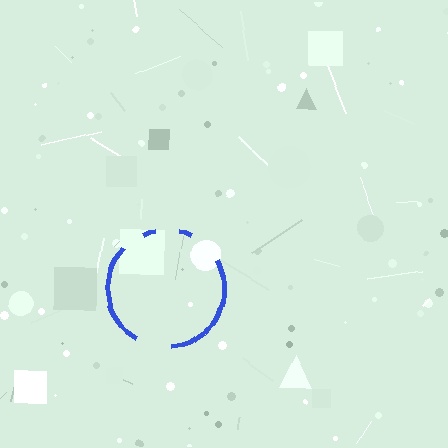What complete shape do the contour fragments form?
The contour fragments form a circle.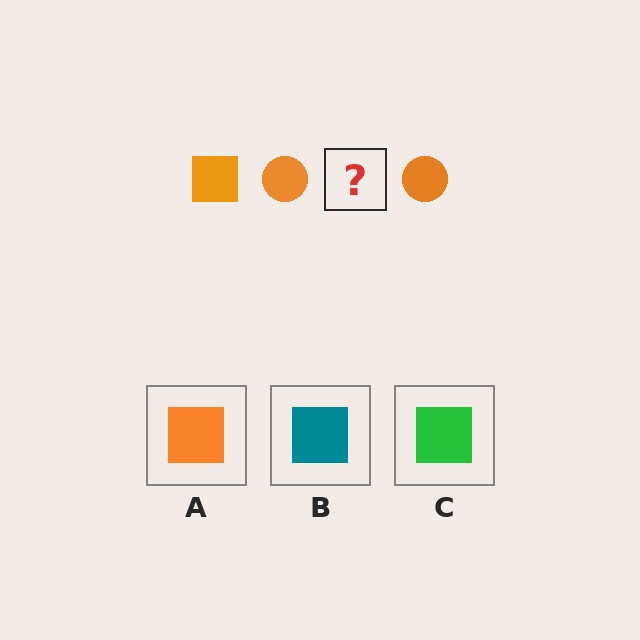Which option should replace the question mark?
Option A.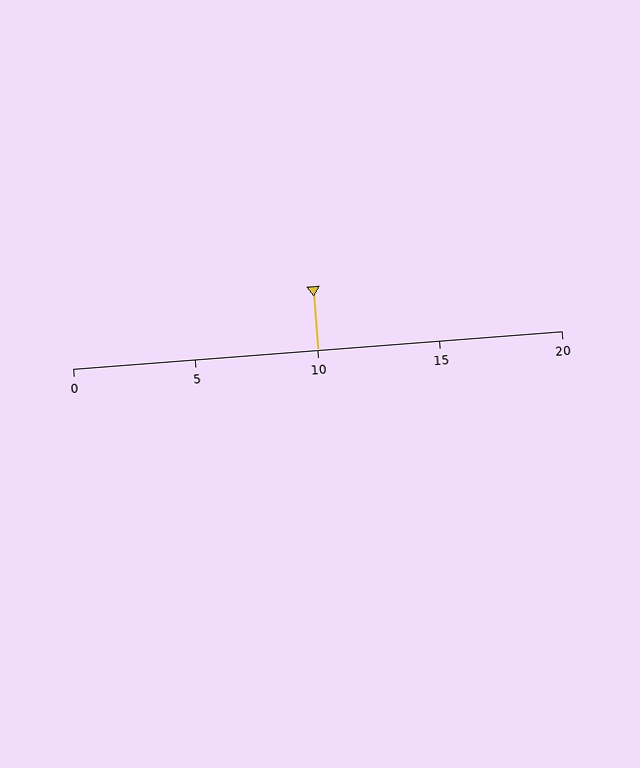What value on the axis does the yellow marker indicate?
The marker indicates approximately 10.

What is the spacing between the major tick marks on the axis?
The major ticks are spaced 5 apart.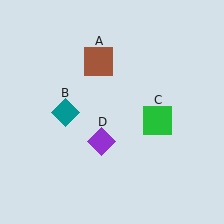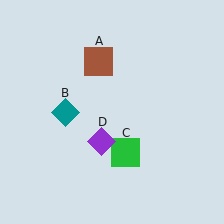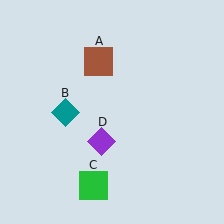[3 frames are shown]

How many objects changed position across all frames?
1 object changed position: green square (object C).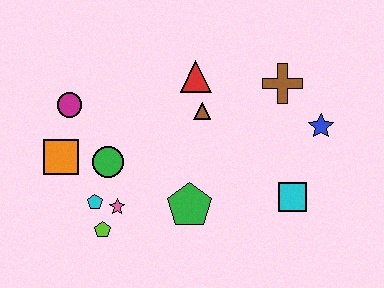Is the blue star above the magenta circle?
No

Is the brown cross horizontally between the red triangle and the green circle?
No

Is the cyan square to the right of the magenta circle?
Yes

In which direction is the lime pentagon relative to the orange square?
The lime pentagon is below the orange square.